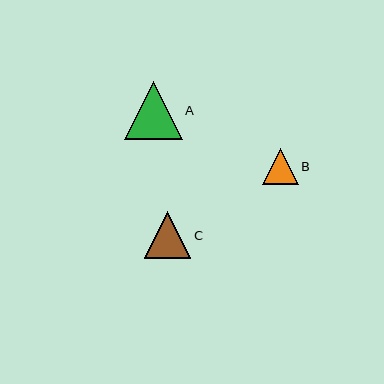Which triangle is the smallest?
Triangle B is the smallest with a size of approximately 35 pixels.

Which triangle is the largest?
Triangle A is the largest with a size of approximately 58 pixels.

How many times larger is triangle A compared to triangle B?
Triangle A is approximately 1.6 times the size of triangle B.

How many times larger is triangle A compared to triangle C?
Triangle A is approximately 1.2 times the size of triangle C.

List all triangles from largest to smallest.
From largest to smallest: A, C, B.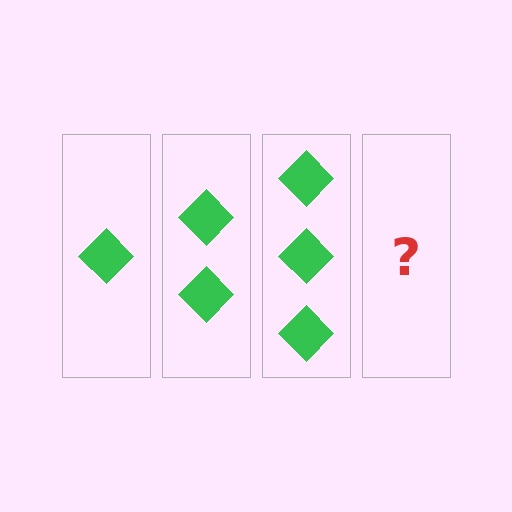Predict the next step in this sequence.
The next step is 4 diamonds.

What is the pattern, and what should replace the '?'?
The pattern is that each step adds one more diamond. The '?' should be 4 diamonds.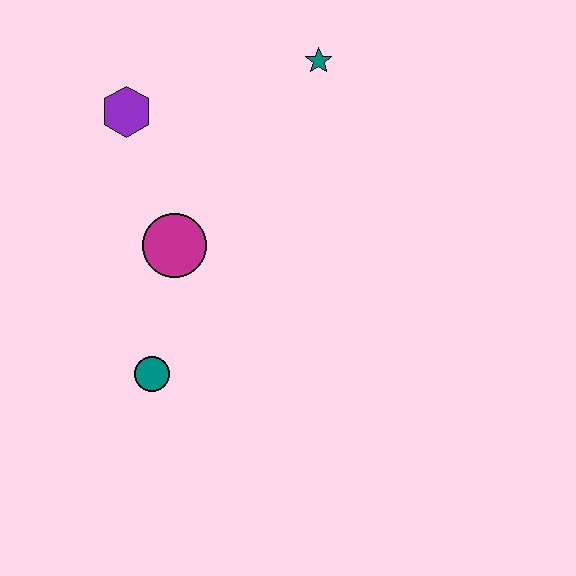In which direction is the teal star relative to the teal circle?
The teal star is above the teal circle.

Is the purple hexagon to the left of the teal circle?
Yes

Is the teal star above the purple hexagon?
Yes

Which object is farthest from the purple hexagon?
The teal circle is farthest from the purple hexagon.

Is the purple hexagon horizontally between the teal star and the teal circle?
No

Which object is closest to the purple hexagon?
The magenta circle is closest to the purple hexagon.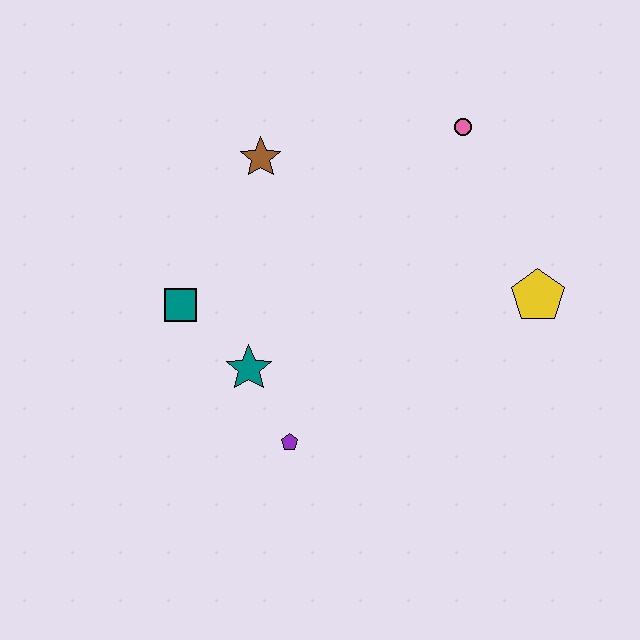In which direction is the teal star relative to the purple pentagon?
The teal star is above the purple pentagon.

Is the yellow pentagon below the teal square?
No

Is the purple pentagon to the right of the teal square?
Yes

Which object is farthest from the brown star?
The yellow pentagon is farthest from the brown star.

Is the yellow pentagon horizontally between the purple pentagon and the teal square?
No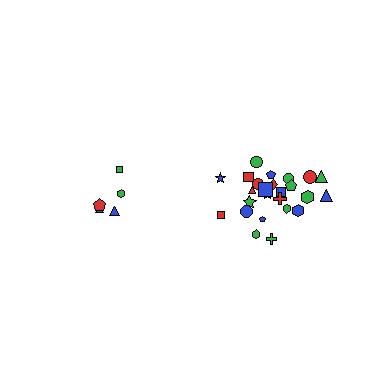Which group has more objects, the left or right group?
The right group.